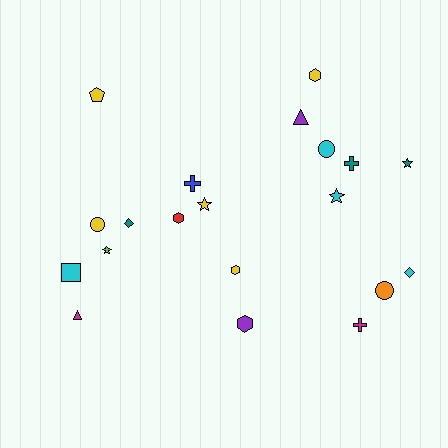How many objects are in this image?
There are 20 objects.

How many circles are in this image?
There are 3 circles.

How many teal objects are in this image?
There are 3 teal objects.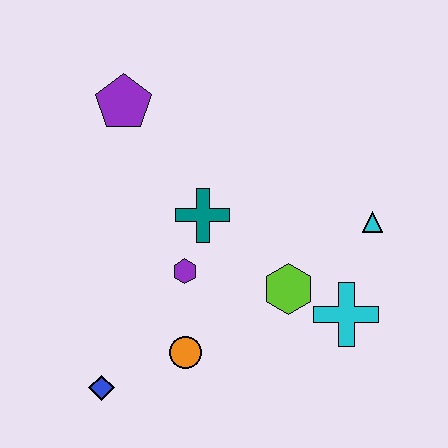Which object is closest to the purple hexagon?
The teal cross is closest to the purple hexagon.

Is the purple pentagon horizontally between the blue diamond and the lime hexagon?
Yes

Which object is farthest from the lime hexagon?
The purple pentagon is farthest from the lime hexagon.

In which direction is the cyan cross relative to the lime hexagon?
The cyan cross is to the right of the lime hexagon.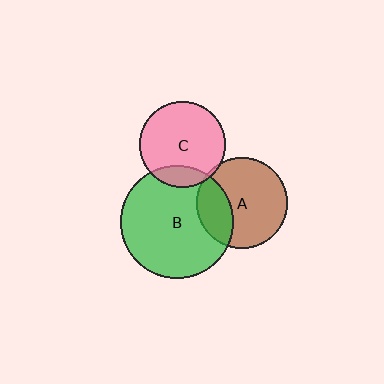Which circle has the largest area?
Circle B (green).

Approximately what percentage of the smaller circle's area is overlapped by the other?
Approximately 5%.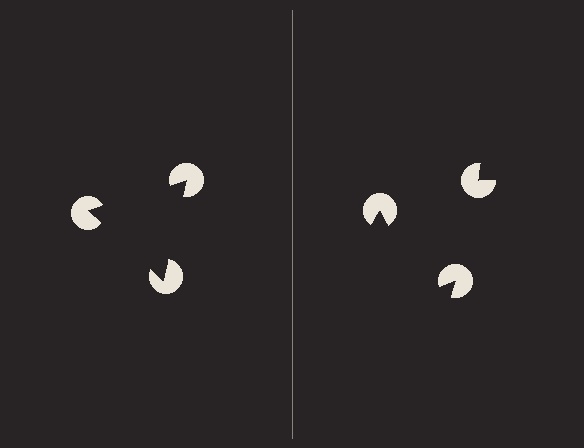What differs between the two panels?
The pac-man discs are positioned identically on both sides; only the wedge orientations differ. On the left they align to a triangle; on the right they are misaligned.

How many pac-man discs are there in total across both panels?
6 — 3 on each side.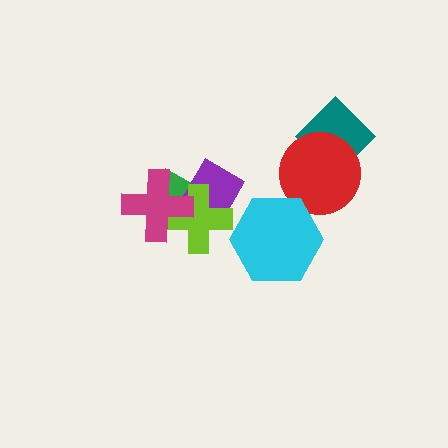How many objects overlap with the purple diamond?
3 objects overlap with the purple diamond.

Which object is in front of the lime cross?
The magenta cross is in front of the lime cross.